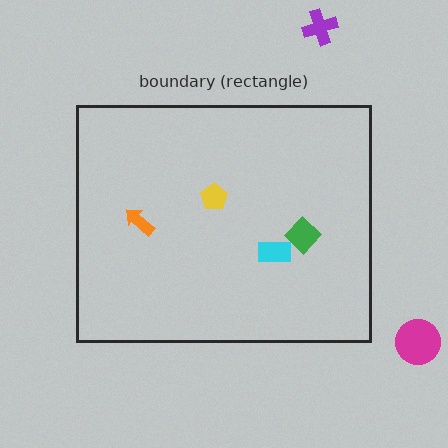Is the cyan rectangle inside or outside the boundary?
Inside.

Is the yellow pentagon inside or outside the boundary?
Inside.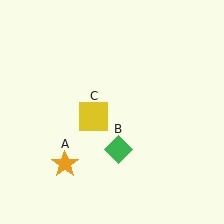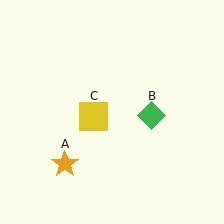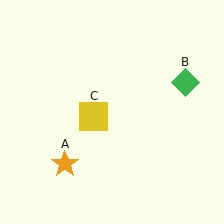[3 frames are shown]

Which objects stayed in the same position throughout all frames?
Orange star (object A) and yellow square (object C) remained stationary.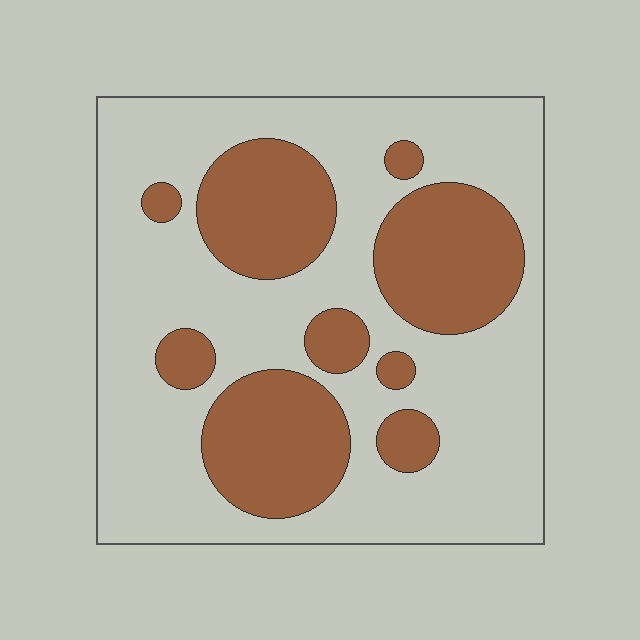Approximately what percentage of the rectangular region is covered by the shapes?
Approximately 30%.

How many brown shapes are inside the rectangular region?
9.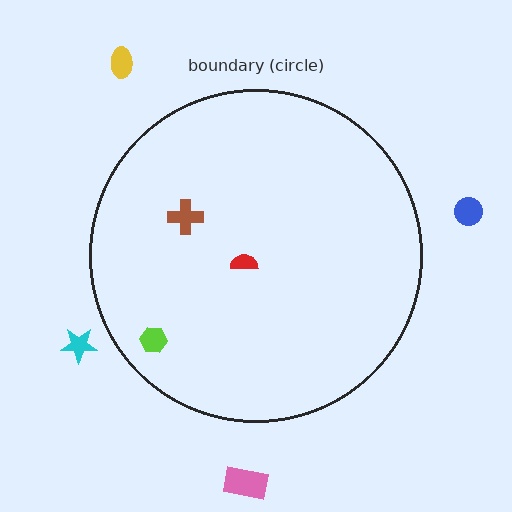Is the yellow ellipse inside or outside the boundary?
Outside.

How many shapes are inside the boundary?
3 inside, 4 outside.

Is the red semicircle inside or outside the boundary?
Inside.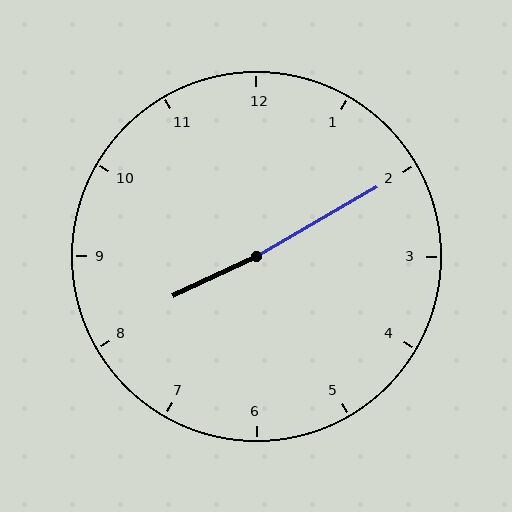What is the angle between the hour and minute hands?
Approximately 175 degrees.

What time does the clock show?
8:10.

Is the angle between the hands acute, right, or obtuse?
It is obtuse.